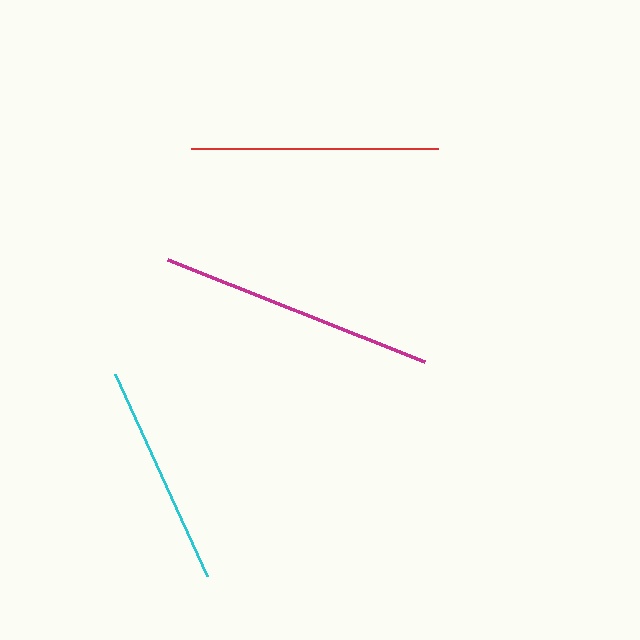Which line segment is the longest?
The magenta line is the longest at approximately 277 pixels.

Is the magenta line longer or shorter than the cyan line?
The magenta line is longer than the cyan line.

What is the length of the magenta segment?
The magenta segment is approximately 277 pixels long.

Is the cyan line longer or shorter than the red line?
The red line is longer than the cyan line.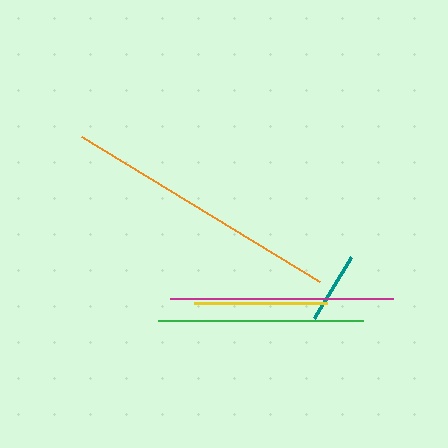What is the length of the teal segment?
The teal segment is approximately 71 pixels long.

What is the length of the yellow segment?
The yellow segment is approximately 133 pixels long.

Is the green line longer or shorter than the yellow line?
The green line is longer than the yellow line.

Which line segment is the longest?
The orange line is the longest at approximately 278 pixels.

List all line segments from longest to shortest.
From longest to shortest: orange, magenta, green, yellow, teal.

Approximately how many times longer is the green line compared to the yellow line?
The green line is approximately 1.5 times the length of the yellow line.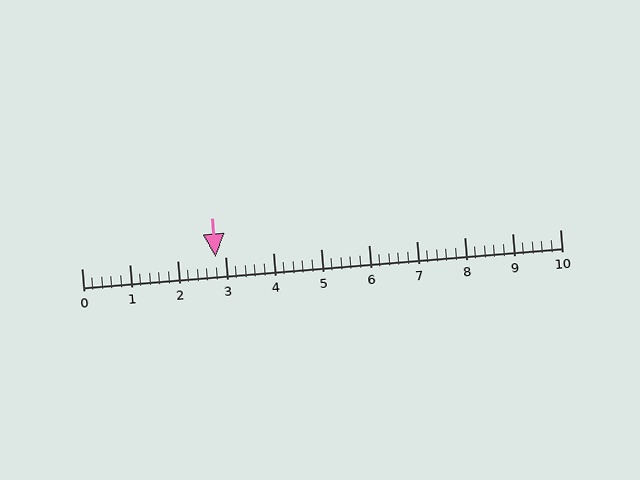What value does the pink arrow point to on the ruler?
The pink arrow points to approximately 2.8.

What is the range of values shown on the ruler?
The ruler shows values from 0 to 10.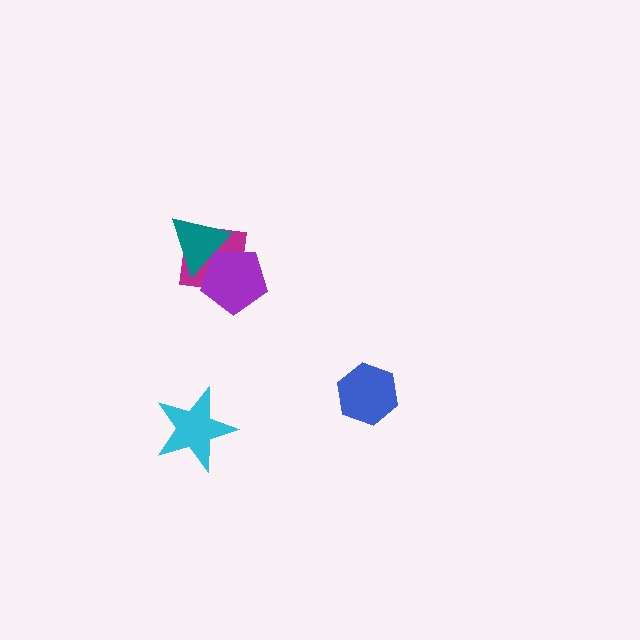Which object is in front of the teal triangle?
The purple pentagon is in front of the teal triangle.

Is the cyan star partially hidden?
No, no other shape covers it.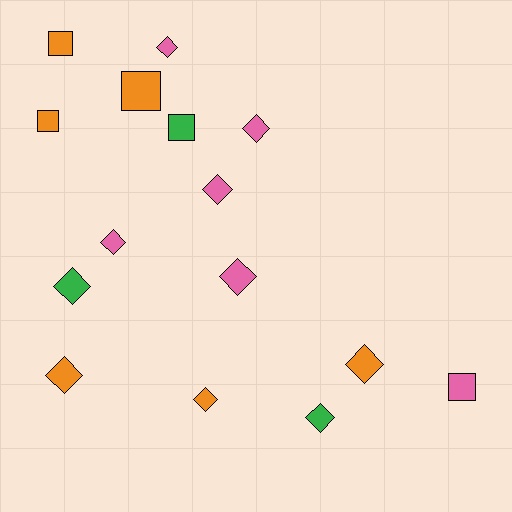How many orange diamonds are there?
There are 3 orange diamonds.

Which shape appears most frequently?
Diamond, with 10 objects.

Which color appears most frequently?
Pink, with 6 objects.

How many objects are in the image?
There are 15 objects.